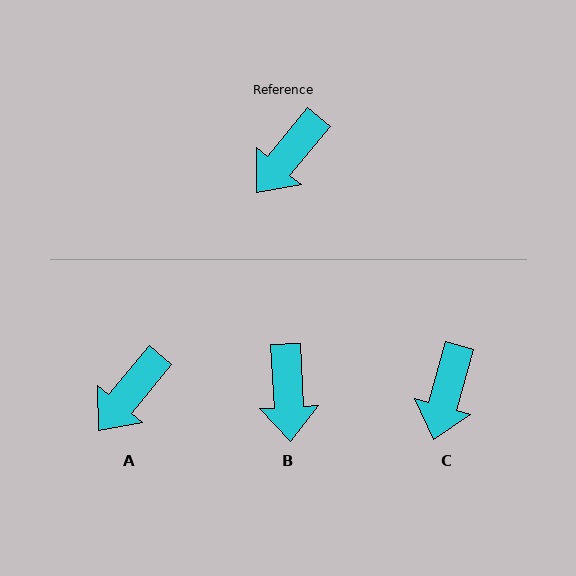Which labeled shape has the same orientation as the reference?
A.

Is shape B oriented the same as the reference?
No, it is off by about 43 degrees.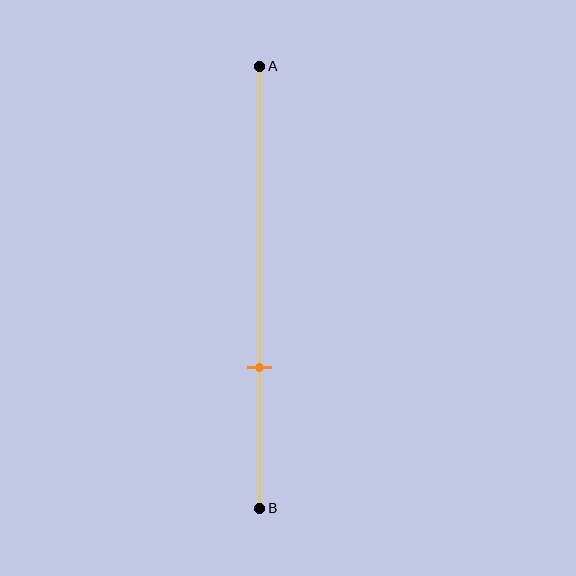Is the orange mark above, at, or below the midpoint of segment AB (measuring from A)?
The orange mark is below the midpoint of segment AB.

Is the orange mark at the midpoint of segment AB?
No, the mark is at about 70% from A, not at the 50% midpoint.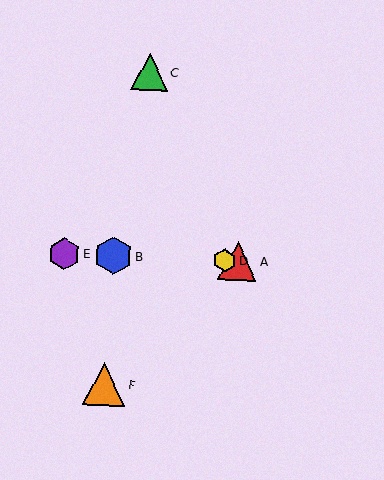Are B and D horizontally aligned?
Yes, both are at y≈256.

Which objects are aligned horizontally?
Objects A, B, D, E are aligned horizontally.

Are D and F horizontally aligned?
No, D is at y≈261 and F is at y≈384.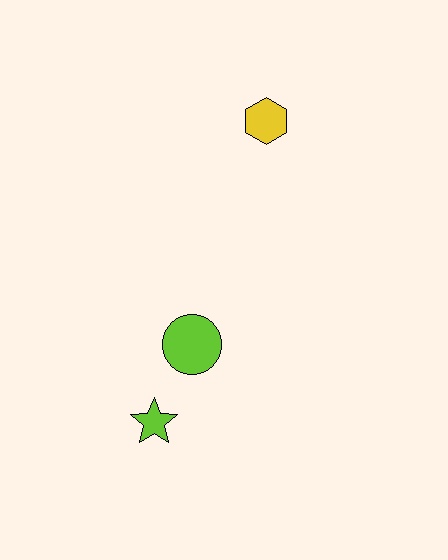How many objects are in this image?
There are 3 objects.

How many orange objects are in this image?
There are no orange objects.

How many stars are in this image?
There is 1 star.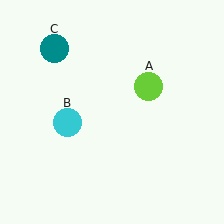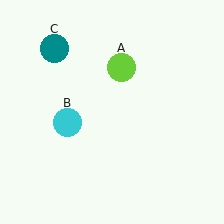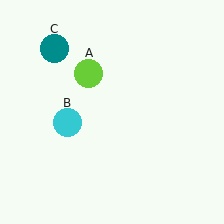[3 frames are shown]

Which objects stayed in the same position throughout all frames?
Cyan circle (object B) and teal circle (object C) remained stationary.